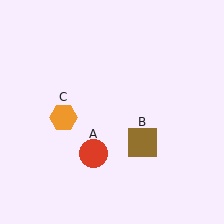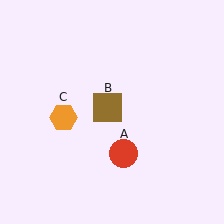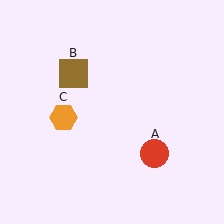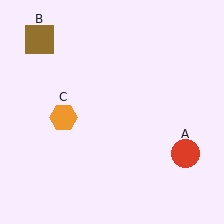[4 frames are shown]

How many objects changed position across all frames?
2 objects changed position: red circle (object A), brown square (object B).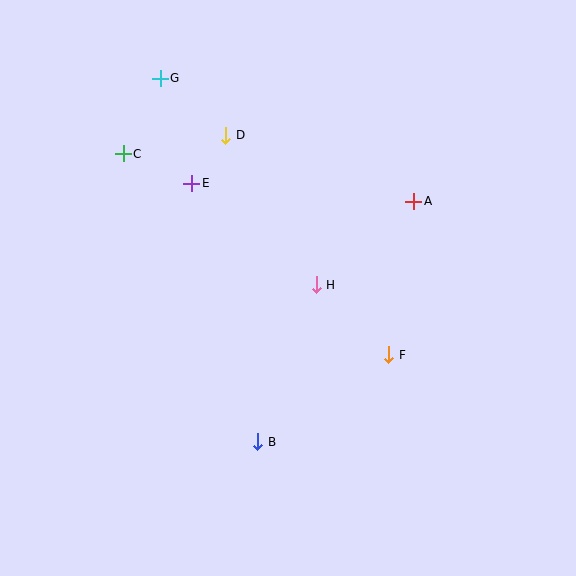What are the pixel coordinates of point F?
Point F is at (389, 355).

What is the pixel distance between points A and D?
The distance between A and D is 199 pixels.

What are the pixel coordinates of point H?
Point H is at (316, 285).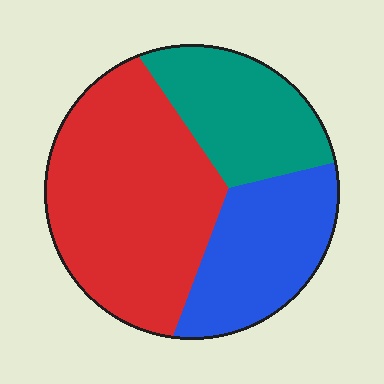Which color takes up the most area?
Red, at roughly 50%.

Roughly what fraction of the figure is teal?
Teal takes up less than a quarter of the figure.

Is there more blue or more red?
Red.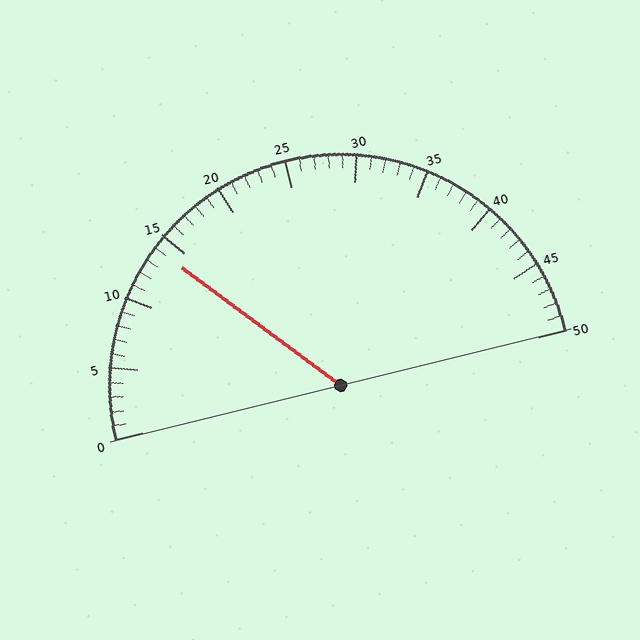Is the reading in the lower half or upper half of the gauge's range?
The reading is in the lower half of the range (0 to 50).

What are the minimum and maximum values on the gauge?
The gauge ranges from 0 to 50.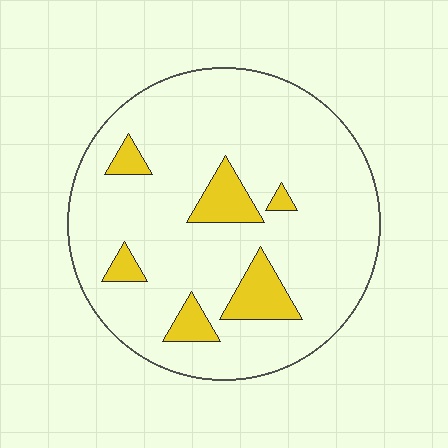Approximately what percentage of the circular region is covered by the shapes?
Approximately 15%.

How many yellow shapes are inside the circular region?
6.